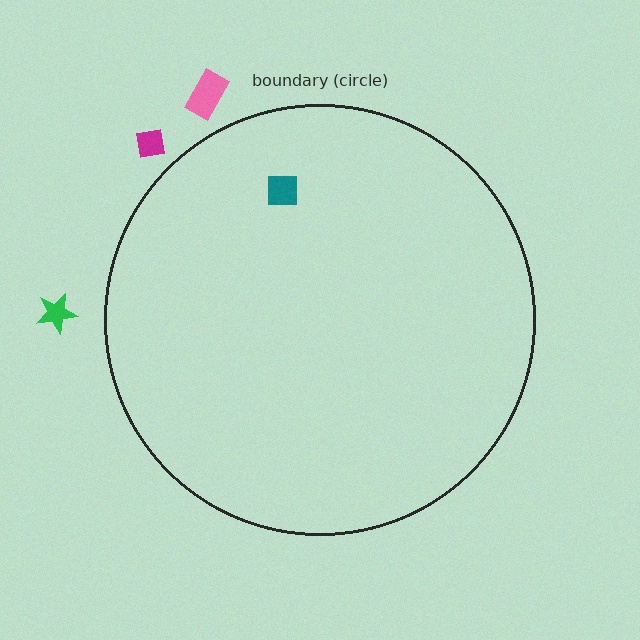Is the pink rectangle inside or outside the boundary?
Outside.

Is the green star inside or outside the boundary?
Outside.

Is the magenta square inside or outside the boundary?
Outside.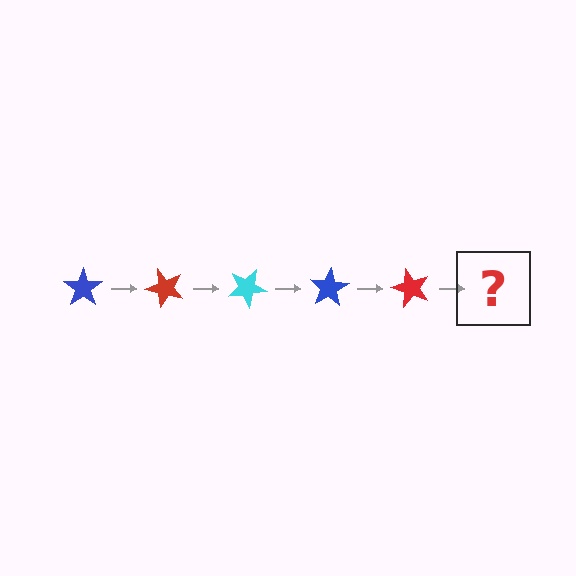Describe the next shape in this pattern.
It should be a cyan star, rotated 250 degrees from the start.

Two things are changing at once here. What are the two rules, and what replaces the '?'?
The two rules are that it rotates 50 degrees each step and the color cycles through blue, red, and cyan. The '?' should be a cyan star, rotated 250 degrees from the start.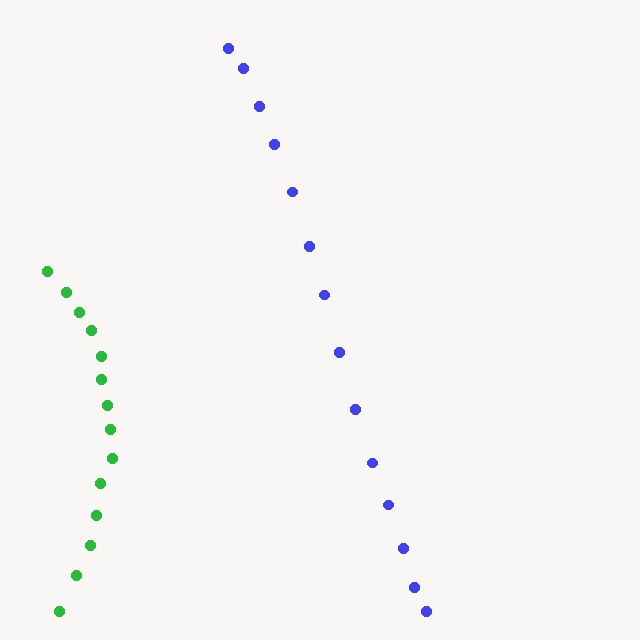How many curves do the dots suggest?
There are 2 distinct paths.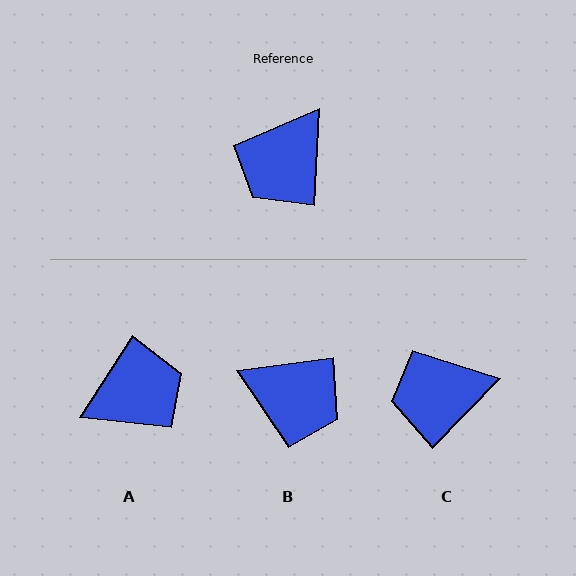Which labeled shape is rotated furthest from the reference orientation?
A, about 150 degrees away.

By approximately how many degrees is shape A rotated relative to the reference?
Approximately 150 degrees counter-clockwise.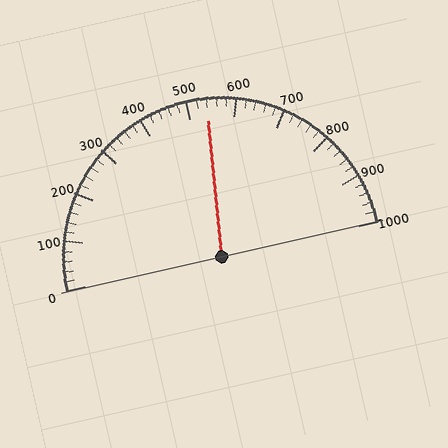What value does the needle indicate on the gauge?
The needle indicates approximately 540.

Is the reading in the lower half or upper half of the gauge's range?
The reading is in the upper half of the range (0 to 1000).